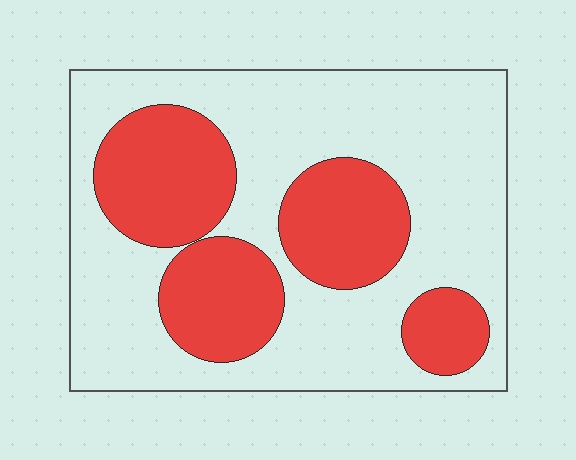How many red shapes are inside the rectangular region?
4.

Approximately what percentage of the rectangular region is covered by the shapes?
Approximately 35%.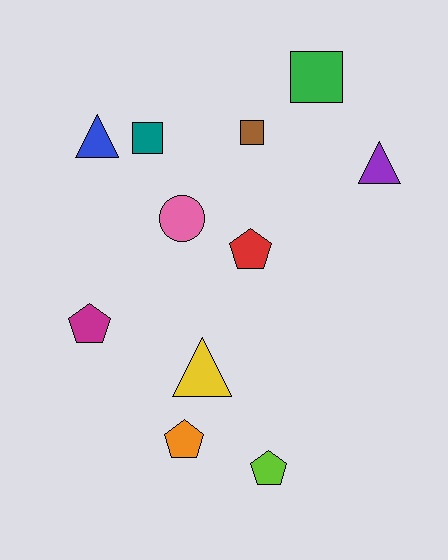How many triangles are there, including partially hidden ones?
There are 3 triangles.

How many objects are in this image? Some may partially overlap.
There are 11 objects.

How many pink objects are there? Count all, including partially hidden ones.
There is 1 pink object.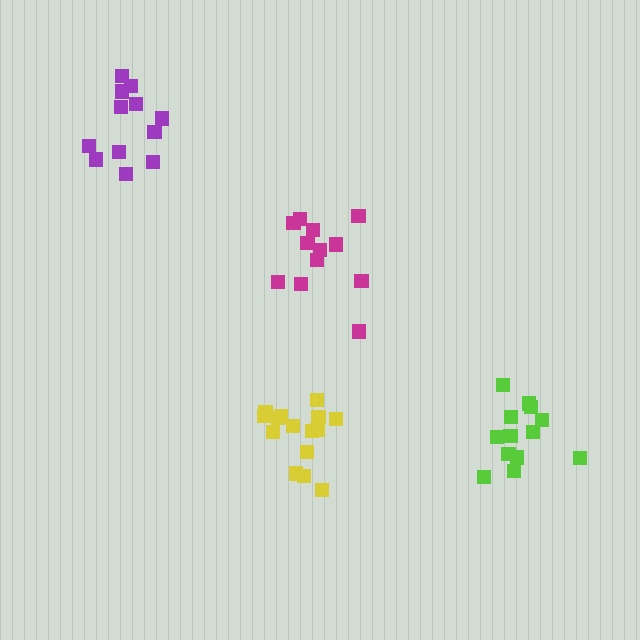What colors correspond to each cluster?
The clusters are colored: yellow, magenta, purple, lime.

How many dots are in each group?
Group 1: 15 dots, Group 2: 12 dots, Group 3: 12 dots, Group 4: 13 dots (52 total).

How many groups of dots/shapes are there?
There are 4 groups.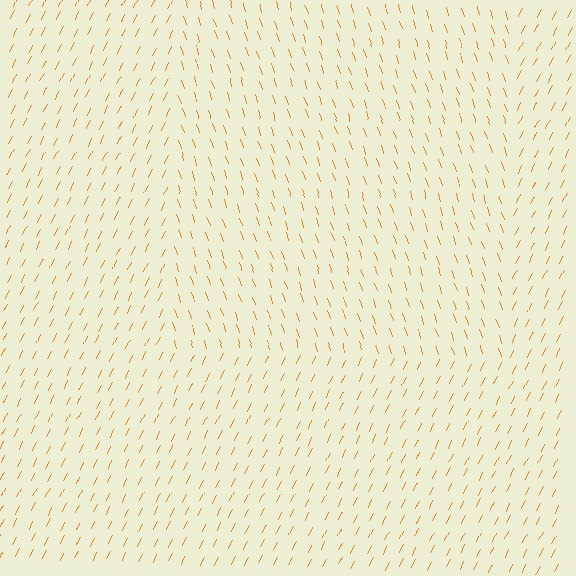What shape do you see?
I see a rectangle.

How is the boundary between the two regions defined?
The boundary is defined purely by a change in line orientation (approximately 45 degrees difference). All lines are the same color and thickness.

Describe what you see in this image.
The image is filled with small orange line segments. A rectangle region in the image has lines oriented differently from the surrounding lines, creating a visible texture boundary.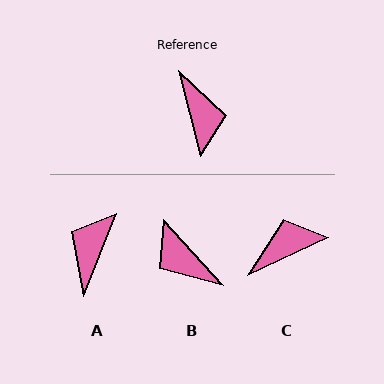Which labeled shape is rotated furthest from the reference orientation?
B, about 151 degrees away.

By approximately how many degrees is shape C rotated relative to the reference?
Approximately 101 degrees counter-clockwise.